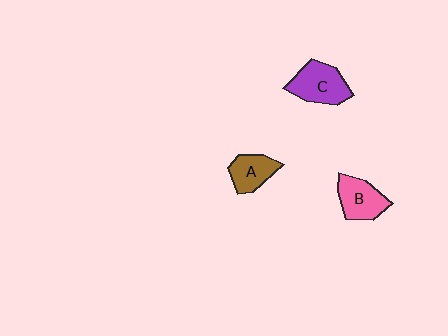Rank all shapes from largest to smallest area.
From largest to smallest: C (purple), B (pink), A (brown).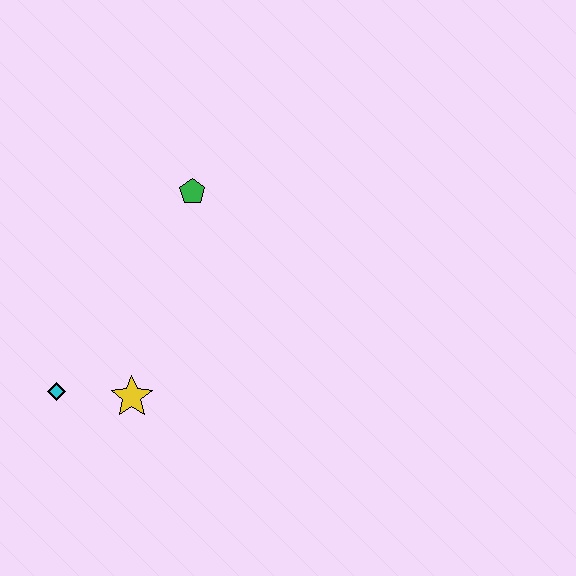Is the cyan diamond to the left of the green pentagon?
Yes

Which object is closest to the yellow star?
The cyan diamond is closest to the yellow star.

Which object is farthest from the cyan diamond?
The green pentagon is farthest from the cyan diamond.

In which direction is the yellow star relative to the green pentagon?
The yellow star is below the green pentagon.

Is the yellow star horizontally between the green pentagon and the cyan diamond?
Yes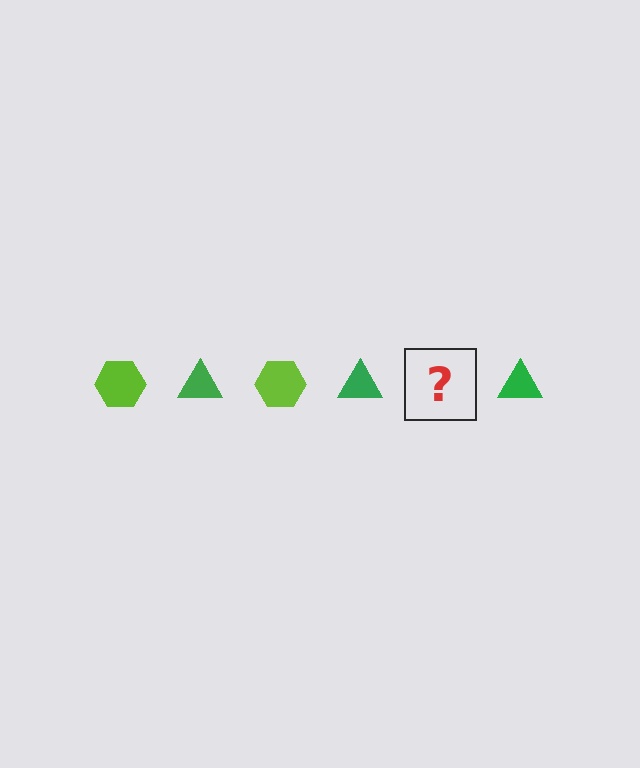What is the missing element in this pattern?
The missing element is a lime hexagon.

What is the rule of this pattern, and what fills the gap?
The rule is that the pattern alternates between lime hexagon and green triangle. The gap should be filled with a lime hexagon.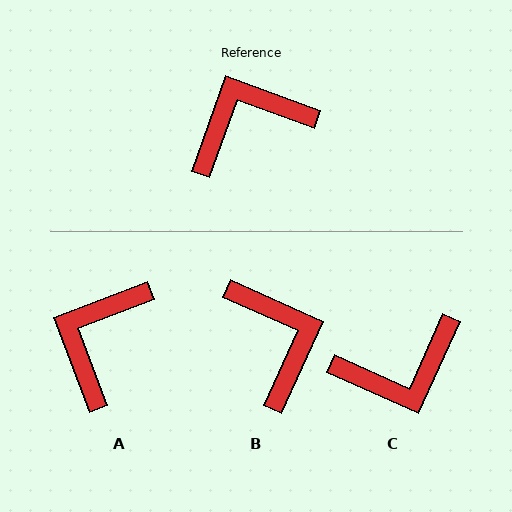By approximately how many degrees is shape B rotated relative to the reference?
Approximately 95 degrees clockwise.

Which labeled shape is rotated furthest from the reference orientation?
C, about 176 degrees away.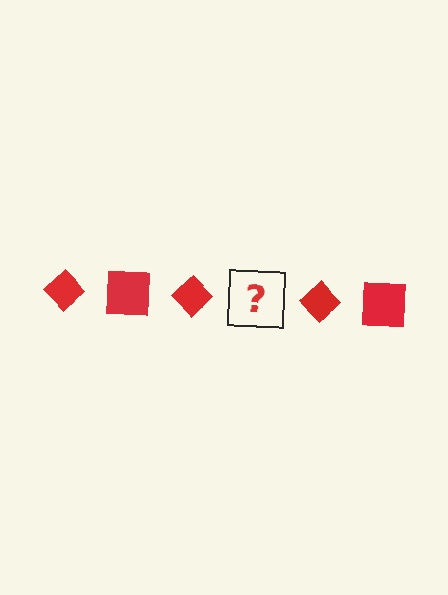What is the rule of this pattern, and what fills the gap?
The rule is that the pattern cycles through diamond, square shapes in red. The gap should be filled with a red square.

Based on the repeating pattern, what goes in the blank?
The blank should be a red square.